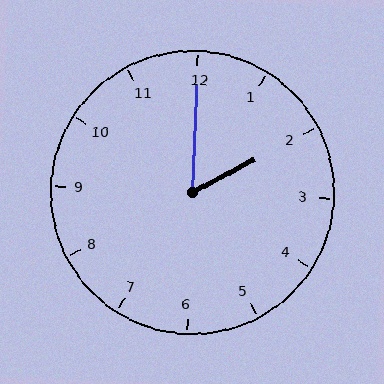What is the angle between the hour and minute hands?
Approximately 60 degrees.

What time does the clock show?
2:00.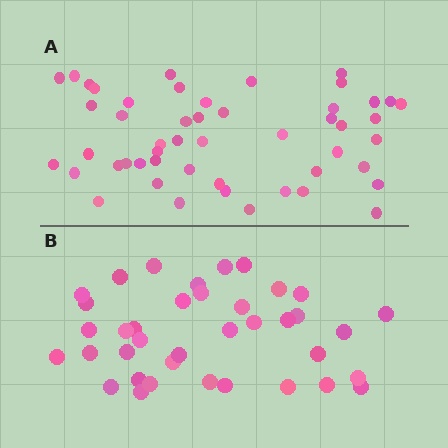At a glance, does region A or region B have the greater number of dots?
Region A (the top region) has more dots.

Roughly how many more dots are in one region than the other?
Region A has roughly 12 or so more dots than region B.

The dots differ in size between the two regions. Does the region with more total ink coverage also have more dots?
No. Region B has more total ink coverage because its dots are larger, but region A actually contains more individual dots. Total area can be misleading — the number of items is what matters here.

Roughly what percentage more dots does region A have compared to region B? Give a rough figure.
About 30% more.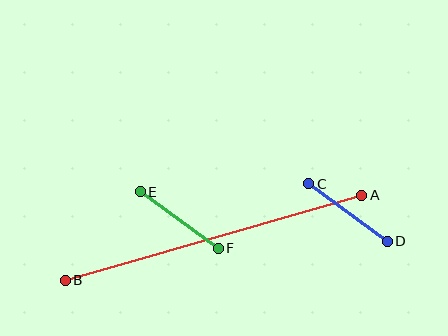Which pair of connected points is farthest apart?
Points A and B are farthest apart.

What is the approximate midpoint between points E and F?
The midpoint is at approximately (179, 220) pixels.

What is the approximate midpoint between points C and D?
The midpoint is at approximately (348, 213) pixels.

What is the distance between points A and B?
The distance is approximately 308 pixels.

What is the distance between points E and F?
The distance is approximately 97 pixels.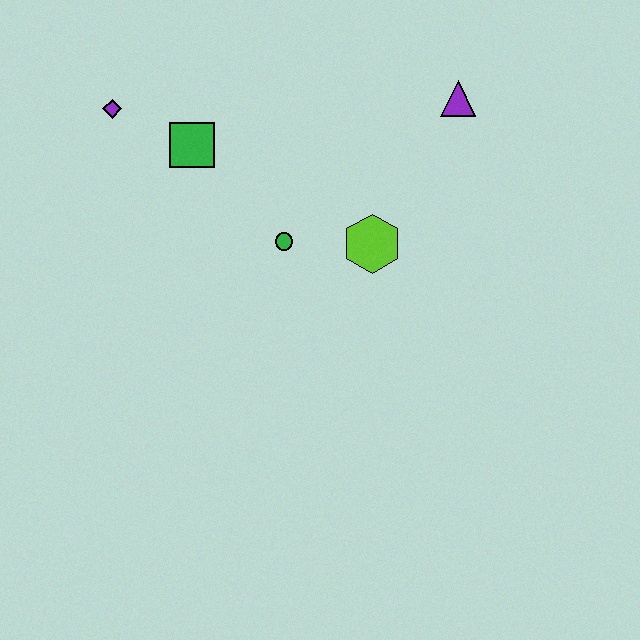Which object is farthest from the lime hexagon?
The purple diamond is farthest from the lime hexagon.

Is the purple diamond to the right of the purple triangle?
No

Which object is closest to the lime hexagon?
The green circle is closest to the lime hexagon.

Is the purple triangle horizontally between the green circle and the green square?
No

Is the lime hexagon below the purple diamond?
Yes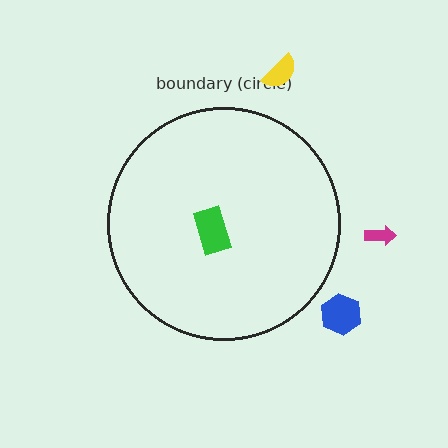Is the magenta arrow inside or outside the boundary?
Outside.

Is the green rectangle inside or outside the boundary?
Inside.